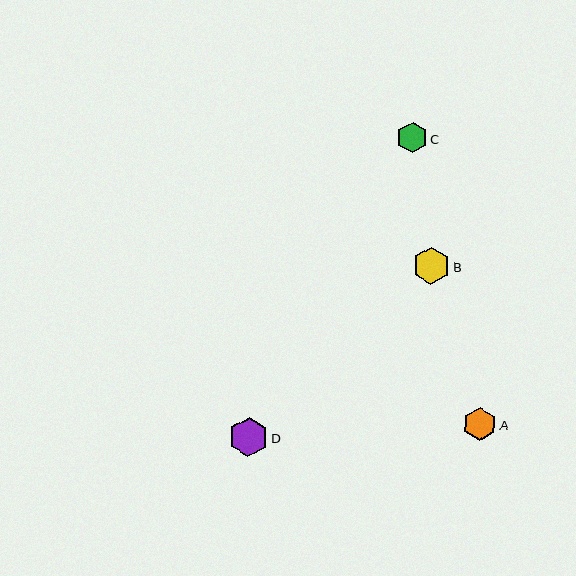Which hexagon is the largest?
Hexagon D is the largest with a size of approximately 40 pixels.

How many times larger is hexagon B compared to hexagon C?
Hexagon B is approximately 1.2 times the size of hexagon C.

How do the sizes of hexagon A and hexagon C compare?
Hexagon A and hexagon C are approximately the same size.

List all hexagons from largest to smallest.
From largest to smallest: D, B, A, C.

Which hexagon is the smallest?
Hexagon C is the smallest with a size of approximately 31 pixels.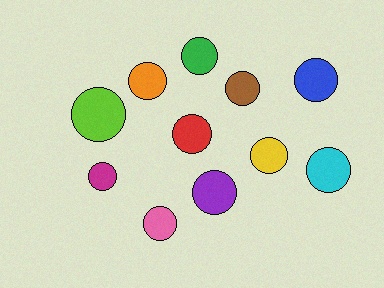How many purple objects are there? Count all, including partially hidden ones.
There is 1 purple object.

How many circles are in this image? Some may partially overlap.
There are 11 circles.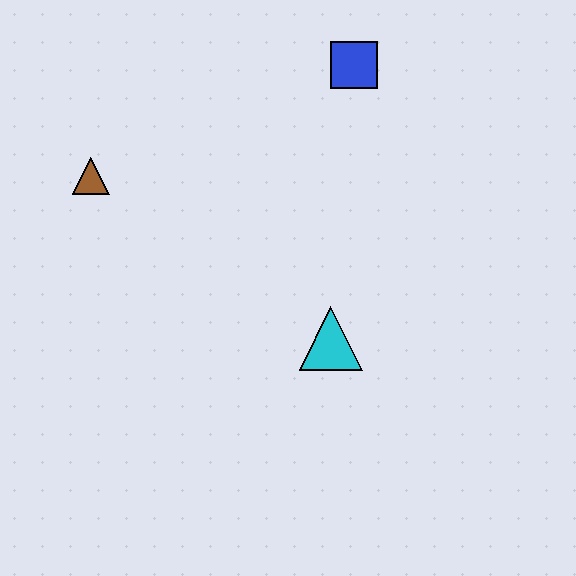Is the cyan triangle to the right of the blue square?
No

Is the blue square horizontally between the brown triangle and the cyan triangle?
No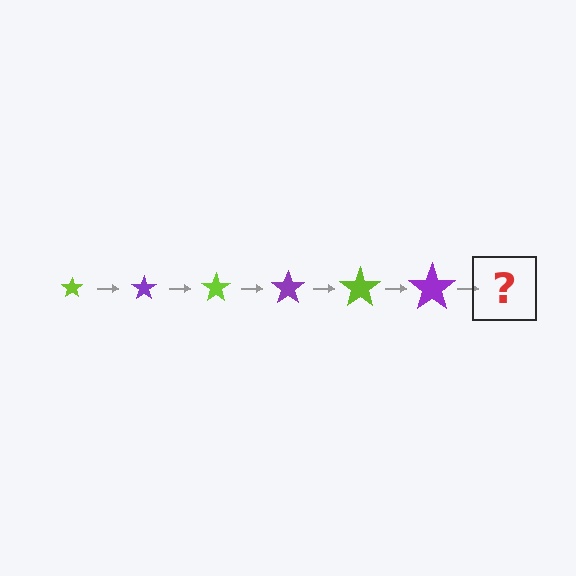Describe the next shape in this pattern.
It should be a lime star, larger than the previous one.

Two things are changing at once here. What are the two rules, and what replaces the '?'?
The two rules are that the star grows larger each step and the color cycles through lime and purple. The '?' should be a lime star, larger than the previous one.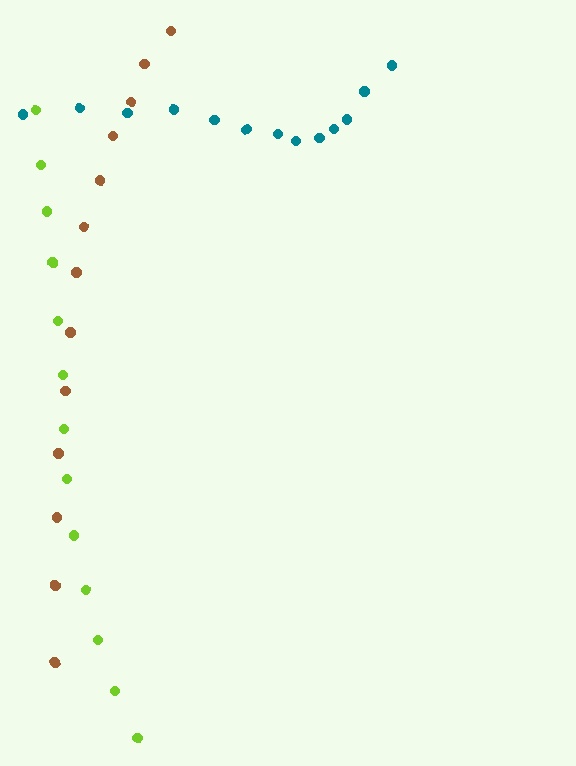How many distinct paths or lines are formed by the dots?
There are 3 distinct paths.